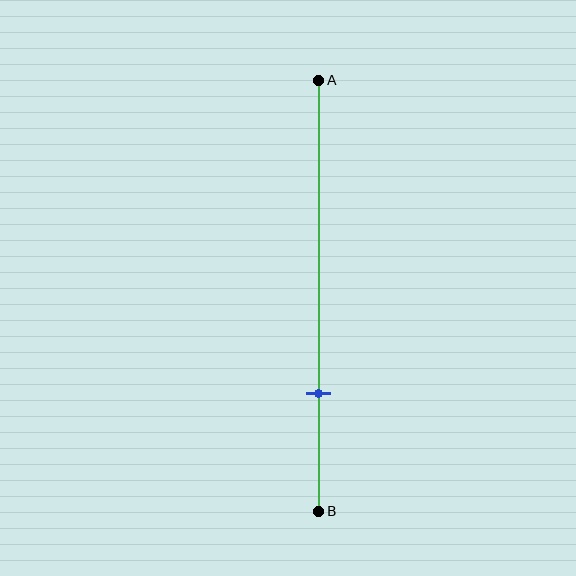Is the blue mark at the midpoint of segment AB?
No, the mark is at about 75% from A, not at the 50% midpoint.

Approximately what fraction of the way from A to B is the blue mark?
The blue mark is approximately 75% of the way from A to B.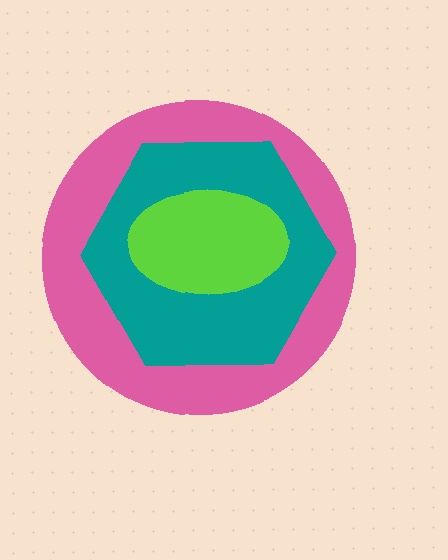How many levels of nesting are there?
3.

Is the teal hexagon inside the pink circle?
Yes.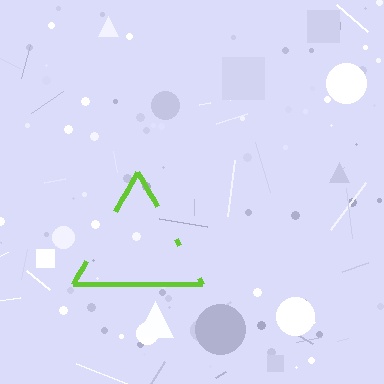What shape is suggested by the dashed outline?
The dashed outline suggests a triangle.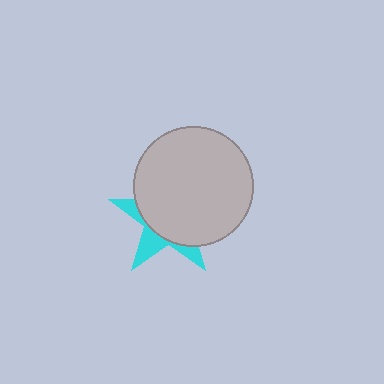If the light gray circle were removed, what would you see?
You would see the complete cyan star.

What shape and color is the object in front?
The object in front is a light gray circle.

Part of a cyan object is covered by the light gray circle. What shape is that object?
It is a star.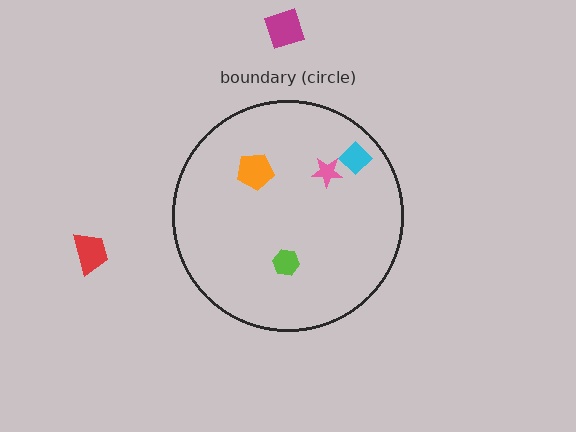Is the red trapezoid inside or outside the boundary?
Outside.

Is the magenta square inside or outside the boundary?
Outside.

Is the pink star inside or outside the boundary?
Inside.